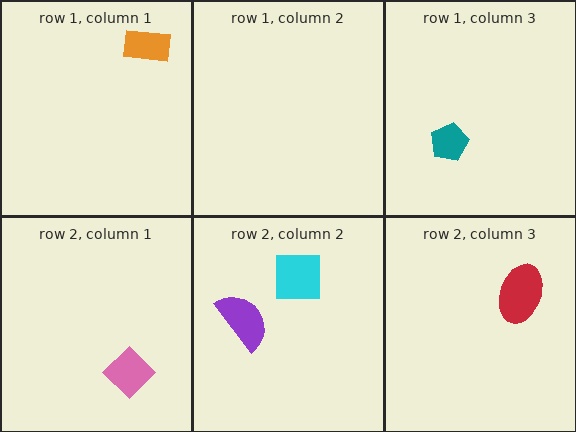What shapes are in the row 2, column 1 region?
The pink diamond.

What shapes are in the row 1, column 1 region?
The orange rectangle.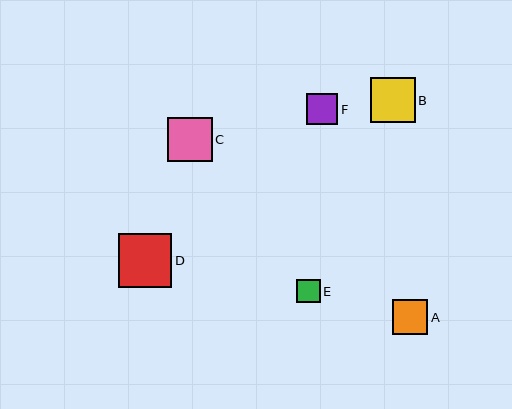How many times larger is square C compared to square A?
Square C is approximately 1.3 times the size of square A.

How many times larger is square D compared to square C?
Square D is approximately 1.2 times the size of square C.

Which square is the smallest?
Square E is the smallest with a size of approximately 23 pixels.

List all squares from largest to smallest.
From largest to smallest: D, B, C, A, F, E.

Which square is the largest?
Square D is the largest with a size of approximately 53 pixels.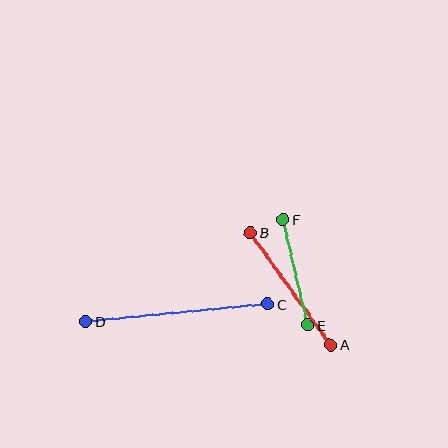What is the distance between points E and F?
The distance is approximately 109 pixels.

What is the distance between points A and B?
The distance is approximately 138 pixels.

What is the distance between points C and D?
The distance is approximately 183 pixels.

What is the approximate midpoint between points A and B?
The midpoint is at approximately (291, 289) pixels.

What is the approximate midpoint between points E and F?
The midpoint is at approximately (295, 272) pixels.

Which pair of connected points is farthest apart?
Points C and D are farthest apart.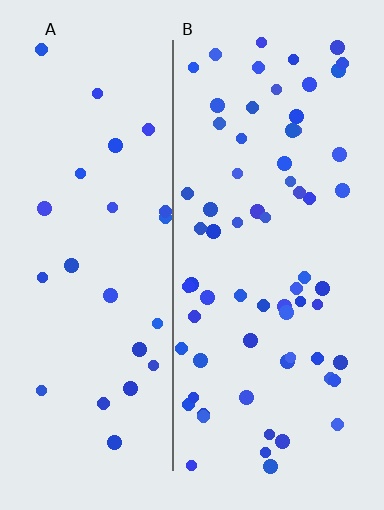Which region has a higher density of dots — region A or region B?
B (the right).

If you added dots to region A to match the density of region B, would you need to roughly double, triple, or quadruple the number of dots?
Approximately triple.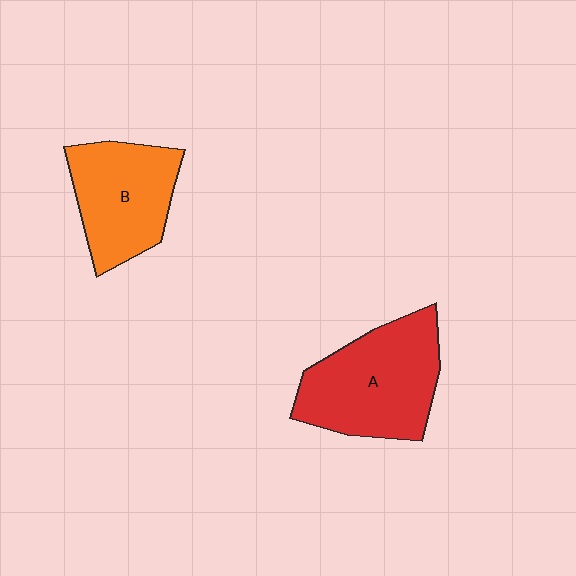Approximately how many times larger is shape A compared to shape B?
Approximately 1.2 times.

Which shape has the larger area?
Shape A (red).